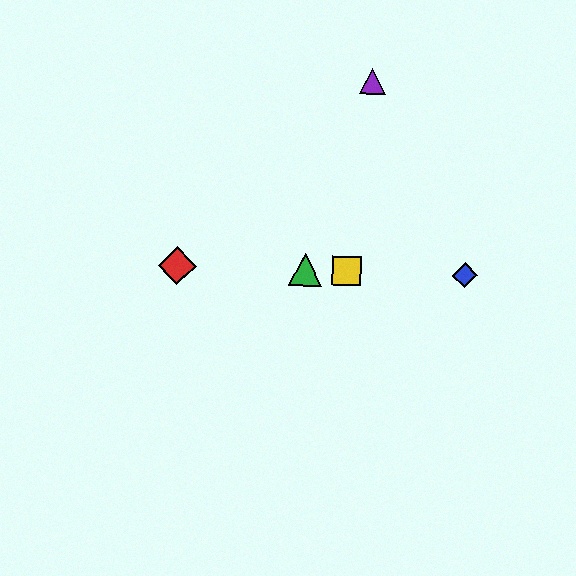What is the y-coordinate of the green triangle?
The green triangle is at y≈270.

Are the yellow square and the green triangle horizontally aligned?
Yes, both are at y≈271.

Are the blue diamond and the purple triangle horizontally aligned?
No, the blue diamond is at y≈275 and the purple triangle is at y≈81.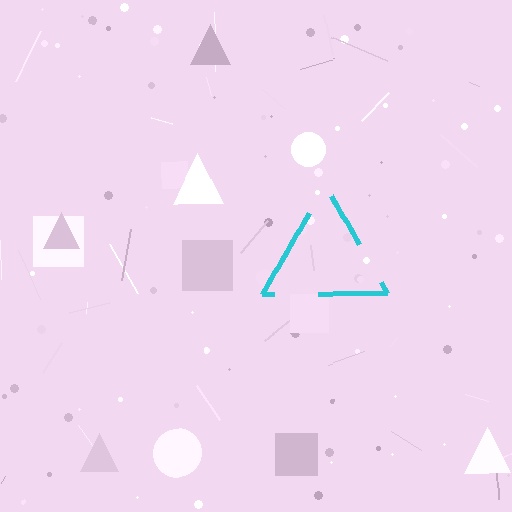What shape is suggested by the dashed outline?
The dashed outline suggests a triangle.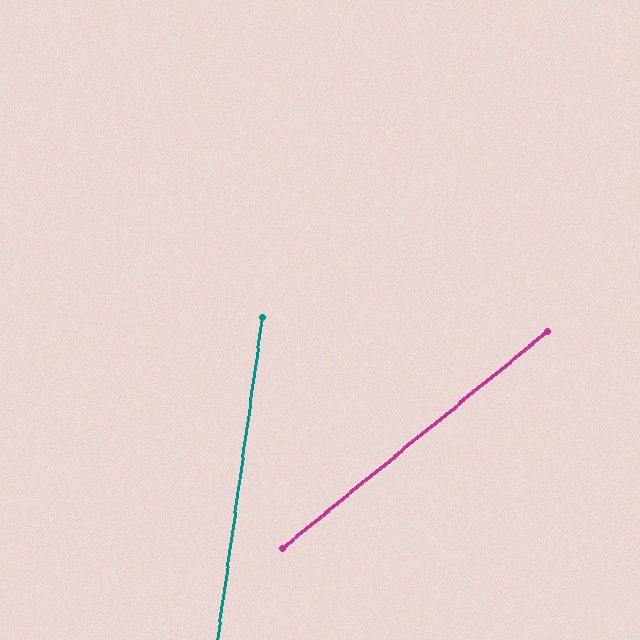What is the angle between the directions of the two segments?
Approximately 43 degrees.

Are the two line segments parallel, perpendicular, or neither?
Neither parallel nor perpendicular — they differ by about 43°.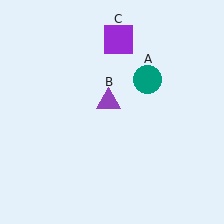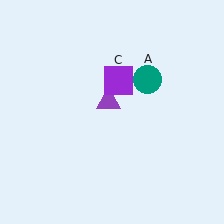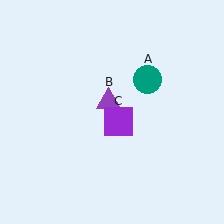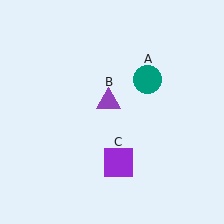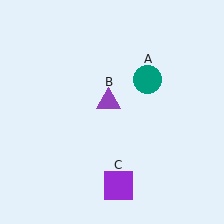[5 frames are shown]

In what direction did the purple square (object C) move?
The purple square (object C) moved down.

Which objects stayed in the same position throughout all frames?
Teal circle (object A) and purple triangle (object B) remained stationary.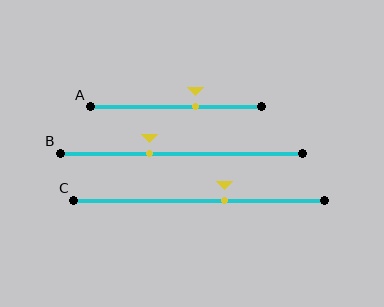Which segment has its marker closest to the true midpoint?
Segment C has its marker closest to the true midpoint.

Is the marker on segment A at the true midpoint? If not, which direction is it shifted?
No, the marker on segment A is shifted to the right by about 11% of the segment length.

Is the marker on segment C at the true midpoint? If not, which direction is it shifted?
No, the marker on segment C is shifted to the right by about 10% of the segment length.